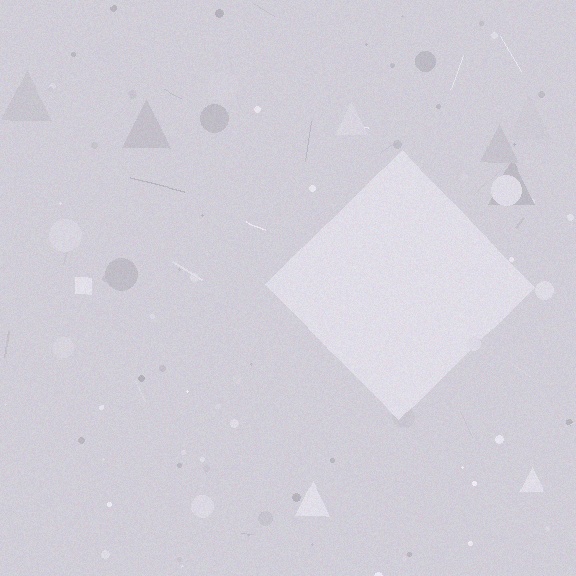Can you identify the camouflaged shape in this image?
The camouflaged shape is a diamond.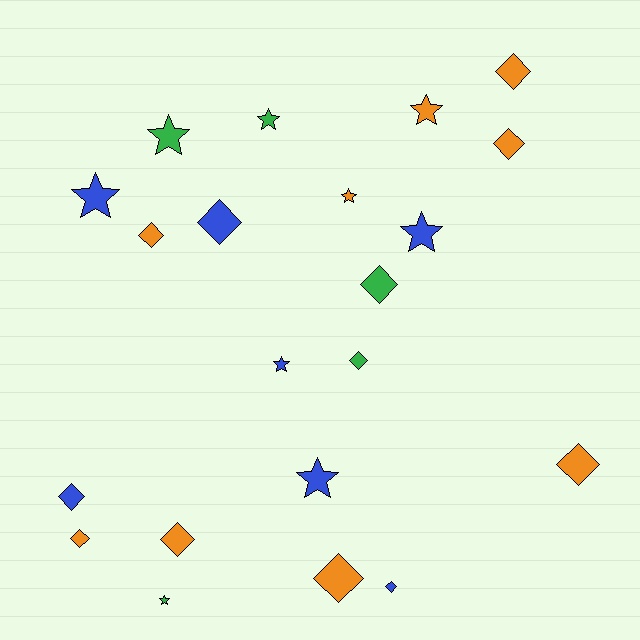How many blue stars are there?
There are 4 blue stars.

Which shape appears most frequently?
Diamond, with 12 objects.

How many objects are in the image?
There are 21 objects.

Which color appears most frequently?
Orange, with 9 objects.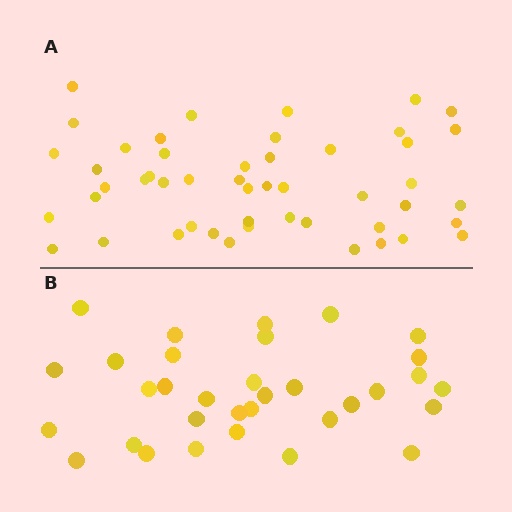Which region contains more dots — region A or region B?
Region A (the top region) has more dots.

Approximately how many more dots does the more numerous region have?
Region A has approximately 15 more dots than region B.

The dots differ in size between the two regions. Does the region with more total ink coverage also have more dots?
No. Region B has more total ink coverage because its dots are larger, but region A actually contains more individual dots. Total area can be misleading — the number of items is what matters here.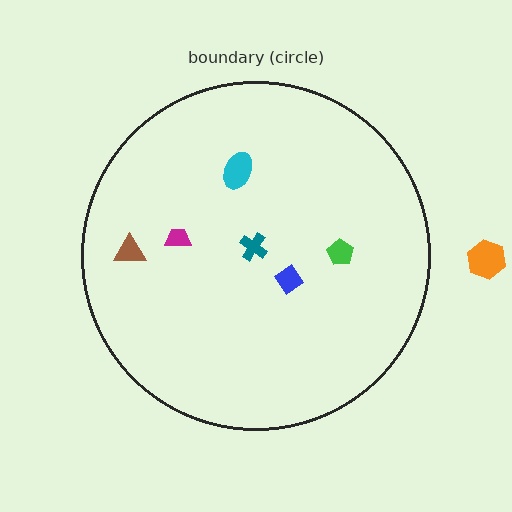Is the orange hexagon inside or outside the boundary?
Outside.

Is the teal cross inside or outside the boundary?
Inside.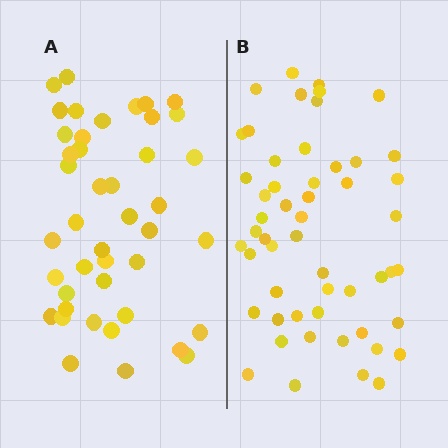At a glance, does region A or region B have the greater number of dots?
Region B (the right region) has more dots.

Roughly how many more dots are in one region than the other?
Region B has roughly 10 or so more dots than region A.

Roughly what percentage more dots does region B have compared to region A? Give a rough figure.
About 25% more.